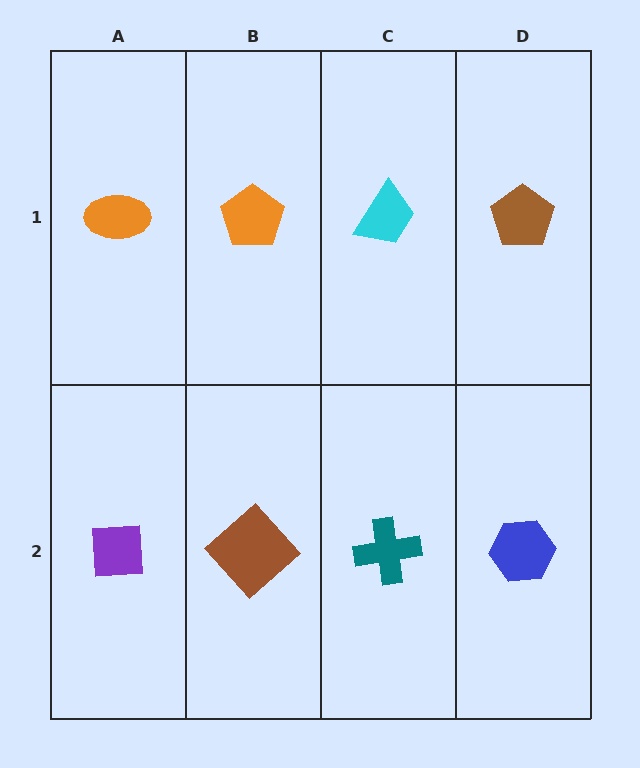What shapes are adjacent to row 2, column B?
An orange pentagon (row 1, column B), a purple square (row 2, column A), a teal cross (row 2, column C).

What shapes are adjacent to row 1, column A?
A purple square (row 2, column A), an orange pentagon (row 1, column B).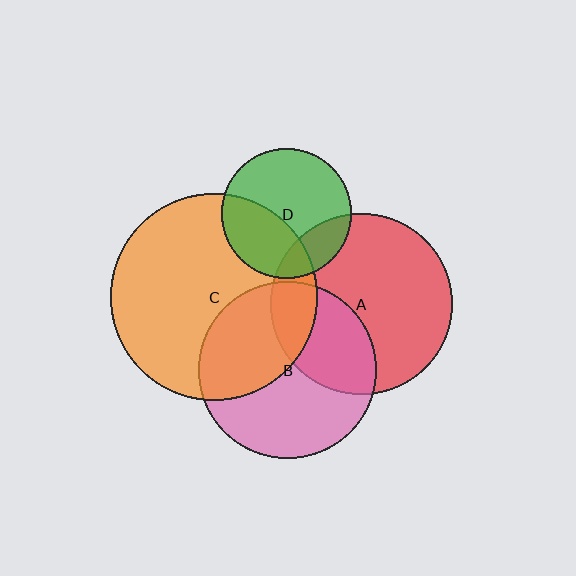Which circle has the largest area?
Circle C (orange).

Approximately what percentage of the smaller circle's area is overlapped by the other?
Approximately 35%.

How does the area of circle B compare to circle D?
Approximately 1.9 times.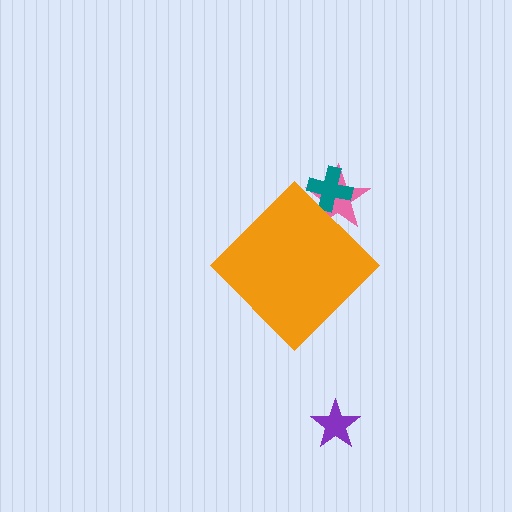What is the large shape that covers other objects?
An orange diamond.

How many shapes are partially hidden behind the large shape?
2 shapes are partially hidden.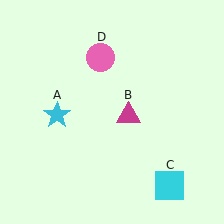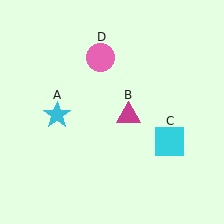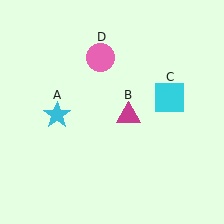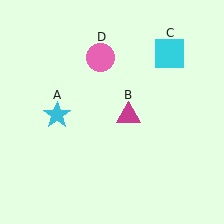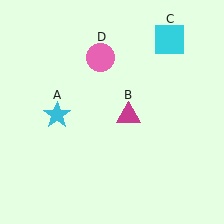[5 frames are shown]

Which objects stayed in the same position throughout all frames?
Cyan star (object A) and magenta triangle (object B) and pink circle (object D) remained stationary.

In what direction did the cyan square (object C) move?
The cyan square (object C) moved up.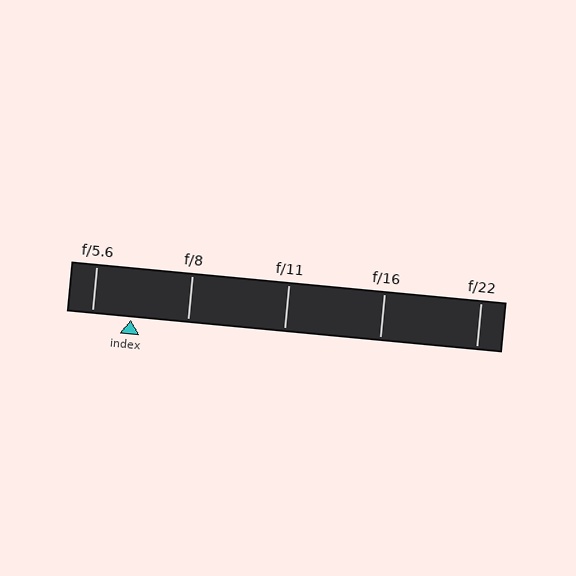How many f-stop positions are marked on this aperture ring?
There are 5 f-stop positions marked.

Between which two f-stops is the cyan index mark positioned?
The index mark is between f/5.6 and f/8.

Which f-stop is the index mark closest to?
The index mark is closest to f/5.6.